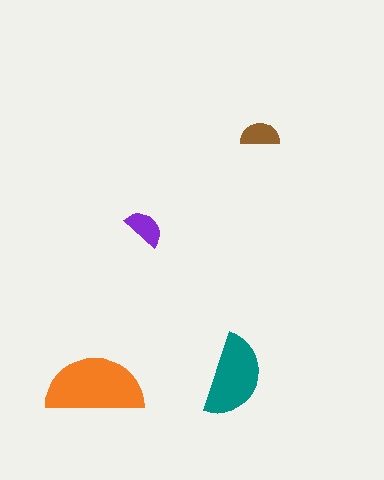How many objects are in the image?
There are 4 objects in the image.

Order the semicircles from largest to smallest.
the orange one, the teal one, the purple one, the brown one.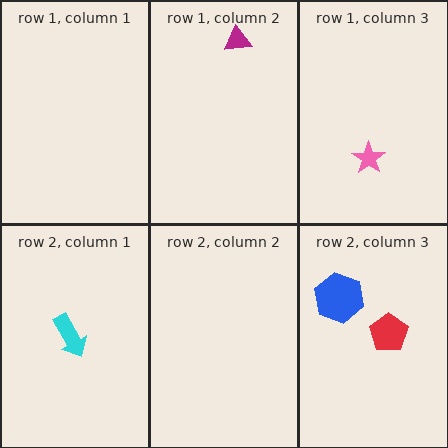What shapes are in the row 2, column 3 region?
The blue hexagon, the red pentagon.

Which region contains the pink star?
The row 1, column 3 region.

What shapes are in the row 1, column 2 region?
The magenta triangle.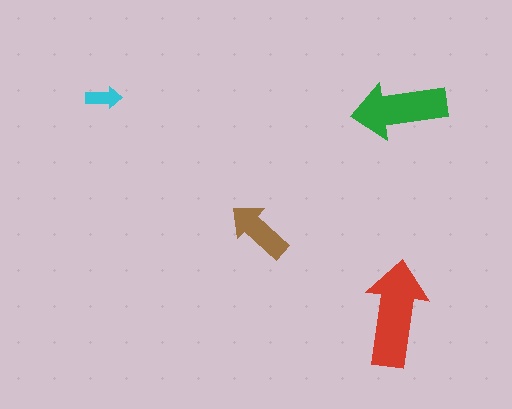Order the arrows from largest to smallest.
the red one, the green one, the brown one, the cyan one.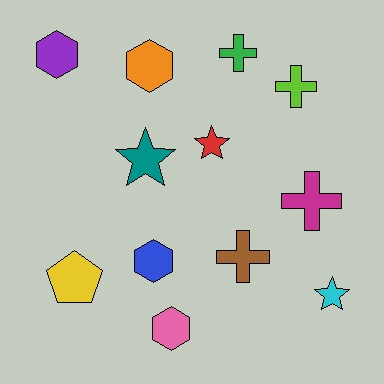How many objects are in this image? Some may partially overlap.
There are 12 objects.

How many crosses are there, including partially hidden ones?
There are 4 crosses.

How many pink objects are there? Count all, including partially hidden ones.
There is 1 pink object.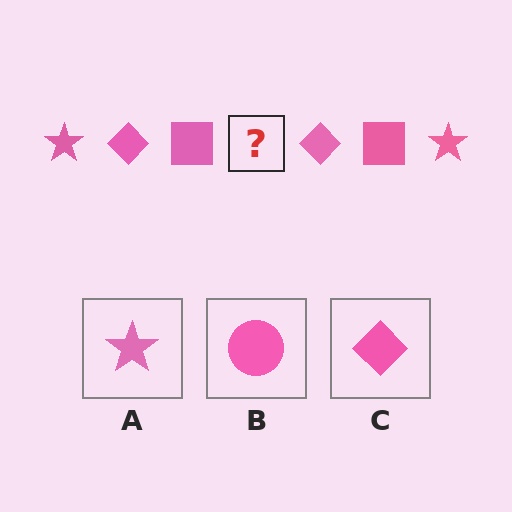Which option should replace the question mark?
Option A.